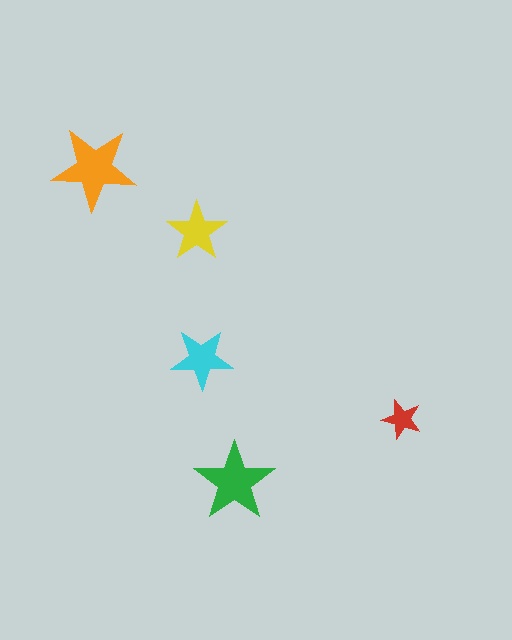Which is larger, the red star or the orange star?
The orange one.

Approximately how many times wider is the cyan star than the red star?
About 1.5 times wider.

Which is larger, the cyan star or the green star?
The green one.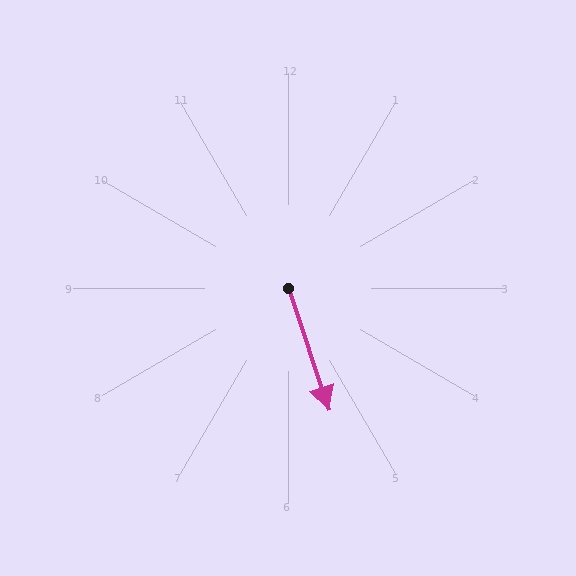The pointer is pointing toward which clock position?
Roughly 5 o'clock.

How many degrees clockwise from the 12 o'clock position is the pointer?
Approximately 161 degrees.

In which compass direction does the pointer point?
South.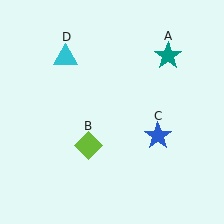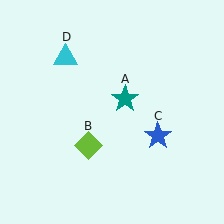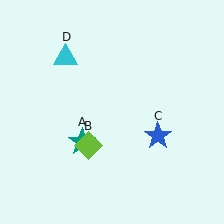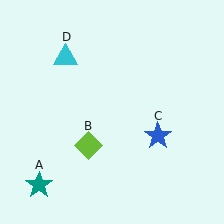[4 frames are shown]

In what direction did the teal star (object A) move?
The teal star (object A) moved down and to the left.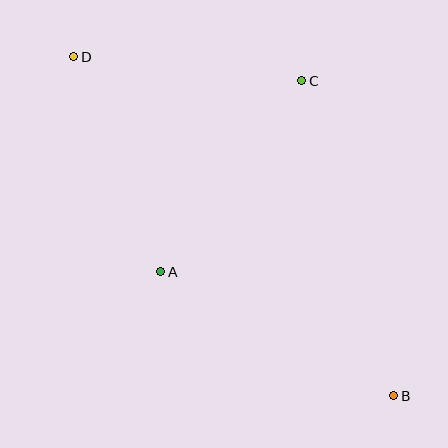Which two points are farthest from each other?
Points B and D are farthest from each other.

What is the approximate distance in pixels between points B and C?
The distance between B and C is approximately 328 pixels.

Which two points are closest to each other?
Points C and D are closest to each other.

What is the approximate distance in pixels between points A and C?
The distance between A and C is approximately 237 pixels.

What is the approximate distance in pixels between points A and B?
The distance between A and B is approximately 264 pixels.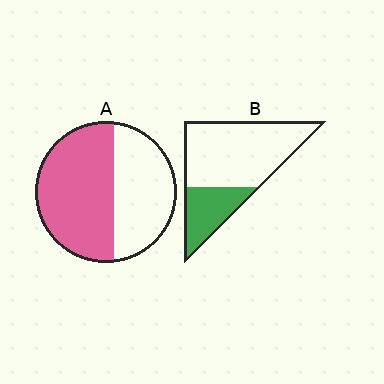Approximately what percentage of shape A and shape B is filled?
A is approximately 55% and B is approximately 30%.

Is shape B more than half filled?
No.